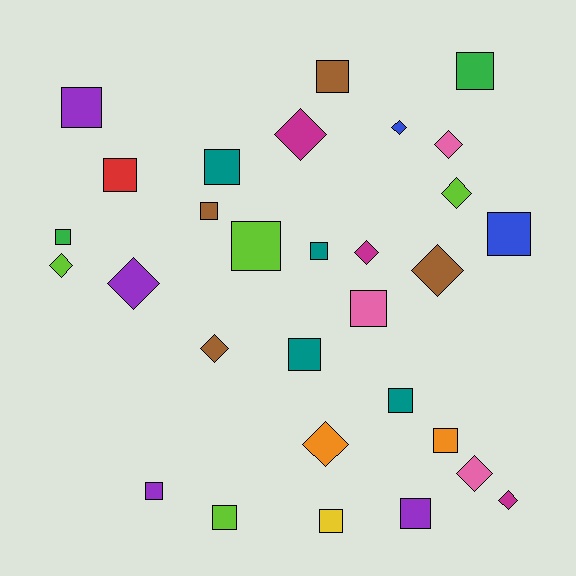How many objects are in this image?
There are 30 objects.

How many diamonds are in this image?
There are 12 diamonds.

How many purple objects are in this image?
There are 4 purple objects.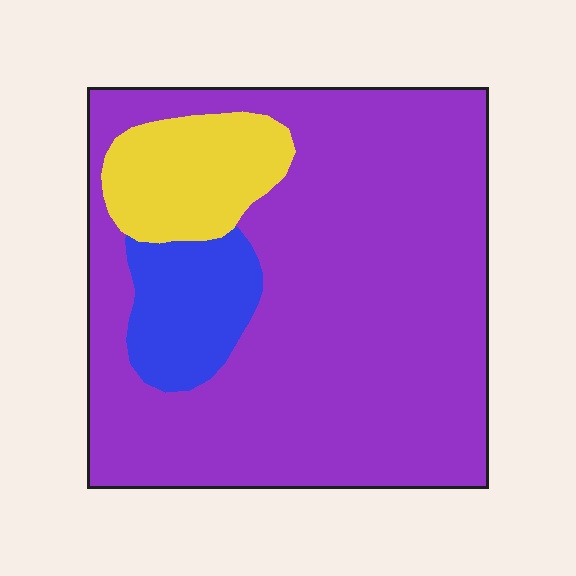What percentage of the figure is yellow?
Yellow takes up less than a sixth of the figure.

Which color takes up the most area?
Purple, at roughly 75%.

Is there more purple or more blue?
Purple.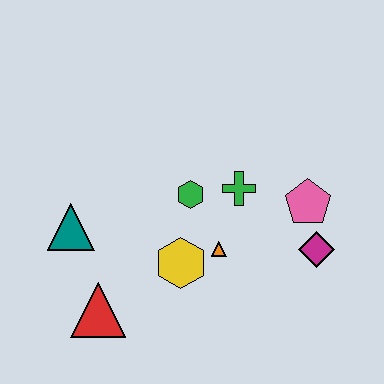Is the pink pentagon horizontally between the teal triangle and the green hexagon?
No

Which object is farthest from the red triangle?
The pink pentagon is farthest from the red triangle.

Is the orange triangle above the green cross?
No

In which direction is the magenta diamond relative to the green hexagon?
The magenta diamond is to the right of the green hexagon.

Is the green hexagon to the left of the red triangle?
No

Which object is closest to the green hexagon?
The green cross is closest to the green hexagon.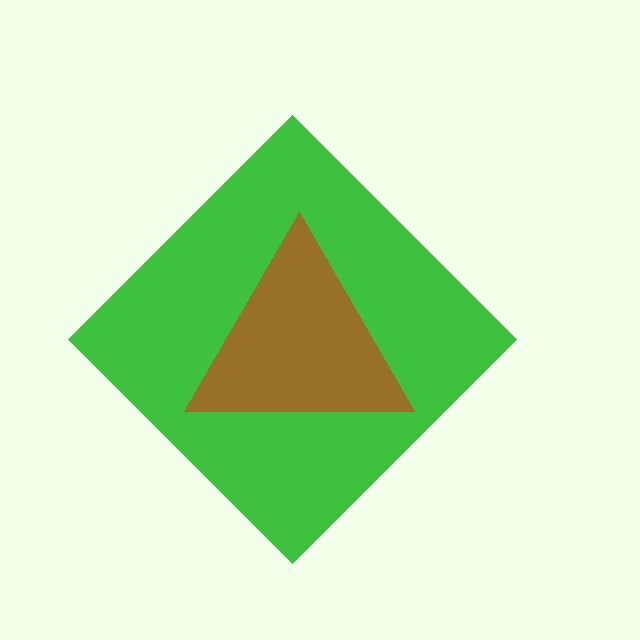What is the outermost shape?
The green diamond.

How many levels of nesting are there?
2.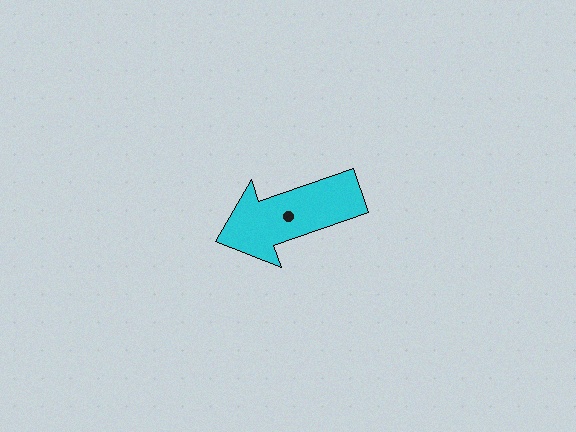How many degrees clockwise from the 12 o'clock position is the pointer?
Approximately 251 degrees.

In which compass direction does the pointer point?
West.